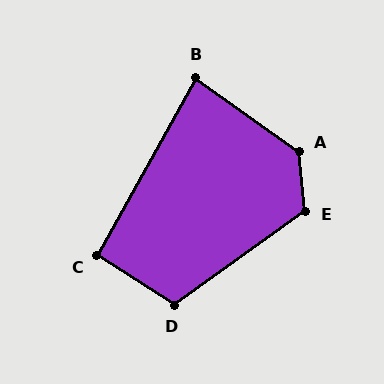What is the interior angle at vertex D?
Approximately 112 degrees (obtuse).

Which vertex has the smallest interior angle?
B, at approximately 84 degrees.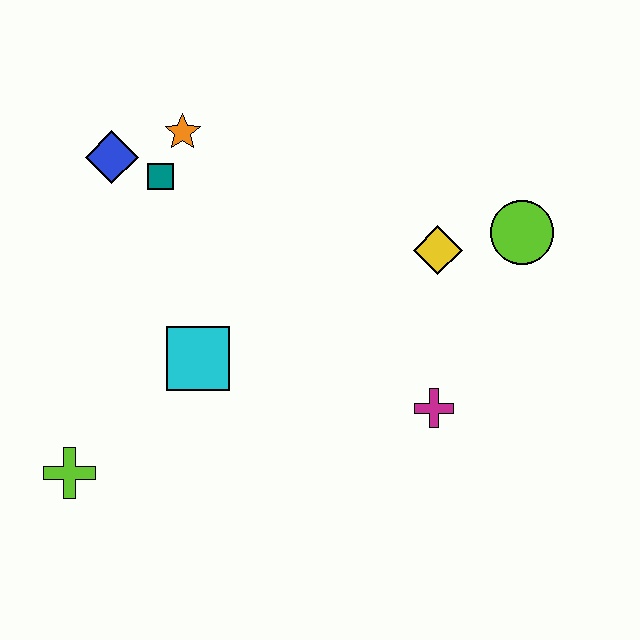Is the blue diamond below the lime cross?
No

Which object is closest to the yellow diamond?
The lime circle is closest to the yellow diamond.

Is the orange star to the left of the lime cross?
No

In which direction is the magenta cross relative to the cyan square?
The magenta cross is to the right of the cyan square.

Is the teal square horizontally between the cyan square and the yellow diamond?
No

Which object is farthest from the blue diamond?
The lime circle is farthest from the blue diamond.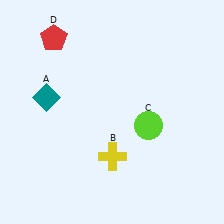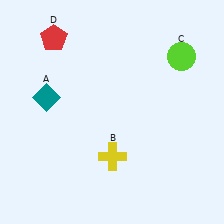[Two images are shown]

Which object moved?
The lime circle (C) moved up.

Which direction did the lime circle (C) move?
The lime circle (C) moved up.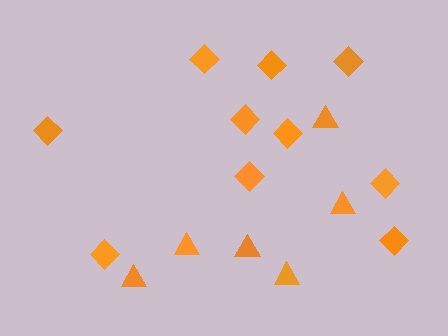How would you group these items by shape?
There are 2 groups: one group of triangles (6) and one group of diamonds (10).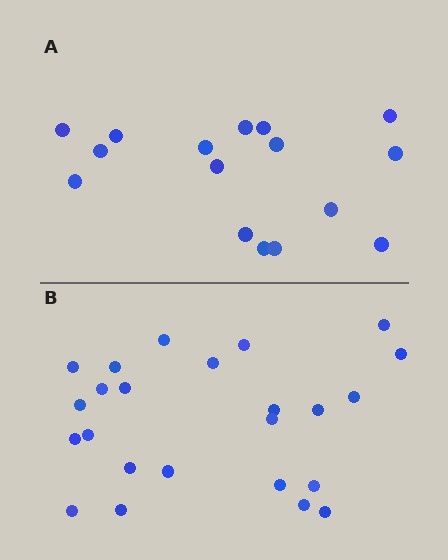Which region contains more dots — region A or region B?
Region B (the bottom region) has more dots.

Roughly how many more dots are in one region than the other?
Region B has roughly 8 or so more dots than region A.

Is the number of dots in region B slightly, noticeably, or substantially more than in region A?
Region B has substantially more. The ratio is roughly 1.5 to 1.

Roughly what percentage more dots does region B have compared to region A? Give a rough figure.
About 50% more.